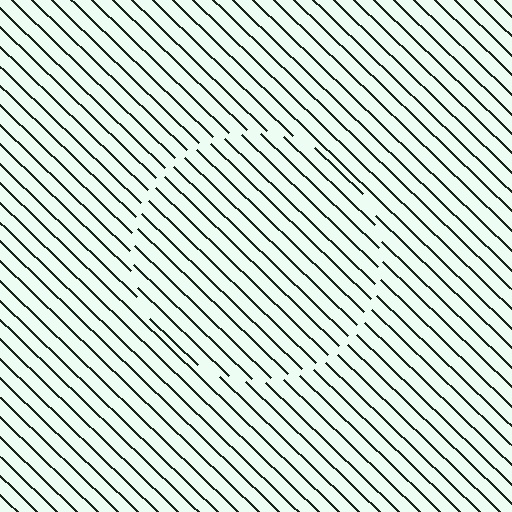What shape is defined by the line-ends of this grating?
An illusory circle. The interior of the shape contains the same grating, shifted by half a period — the contour is defined by the phase discontinuity where line-ends from the inner and outer gratings abut.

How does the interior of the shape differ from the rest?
The interior of the shape contains the same grating, shifted by half a period — the contour is defined by the phase discontinuity where line-ends from the inner and outer gratings abut.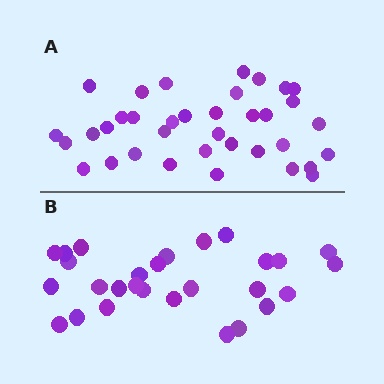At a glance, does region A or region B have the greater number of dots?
Region A (the top region) has more dots.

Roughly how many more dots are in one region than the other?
Region A has roughly 8 or so more dots than region B.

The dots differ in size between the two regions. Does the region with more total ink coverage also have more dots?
No. Region B has more total ink coverage because its dots are larger, but region A actually contains more individual dots. Total area can be misleading — the number of items is what matters here.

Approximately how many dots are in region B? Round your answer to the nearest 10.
About 30 dots. (The exact count is 28, which rounds to 30.)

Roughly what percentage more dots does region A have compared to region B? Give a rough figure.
About 30% more.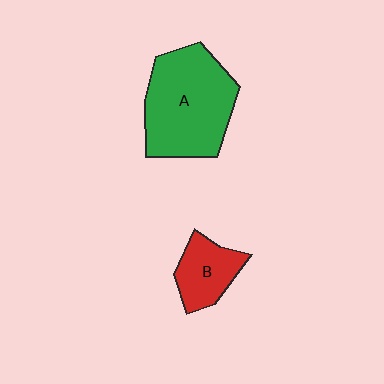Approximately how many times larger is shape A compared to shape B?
Approximately 2.3 times.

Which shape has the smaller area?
Shape B (red).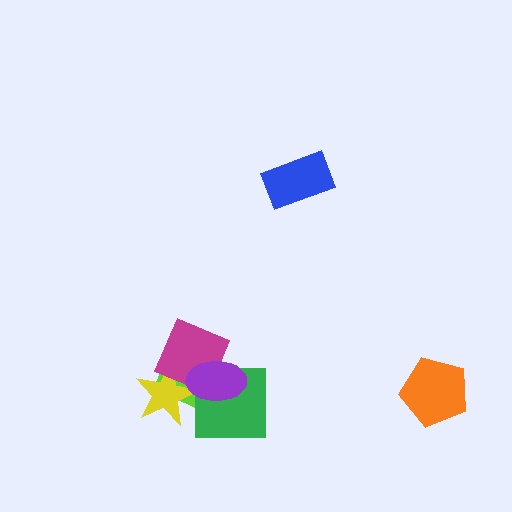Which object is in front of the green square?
The purple ellipse is in front of the green square.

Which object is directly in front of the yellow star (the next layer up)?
The magenta square is directly in front of the yellow star.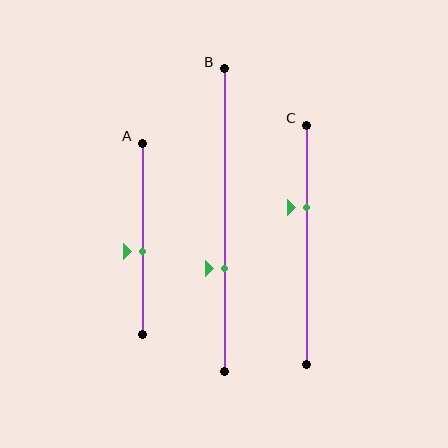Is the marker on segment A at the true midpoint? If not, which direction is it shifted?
No, the marker on segment A is shifted downward by about 7% of the segment length.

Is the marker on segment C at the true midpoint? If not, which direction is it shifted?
No, the marker on segment C is shifted upward by about 15% of the segment length.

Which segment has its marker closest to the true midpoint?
Segment A has its marker closest to the true midpoint.